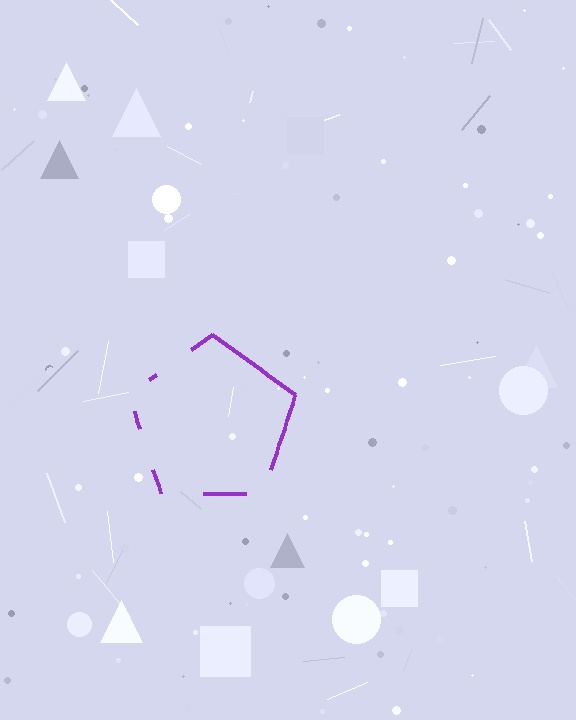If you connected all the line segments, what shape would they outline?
They would outline a pentagon.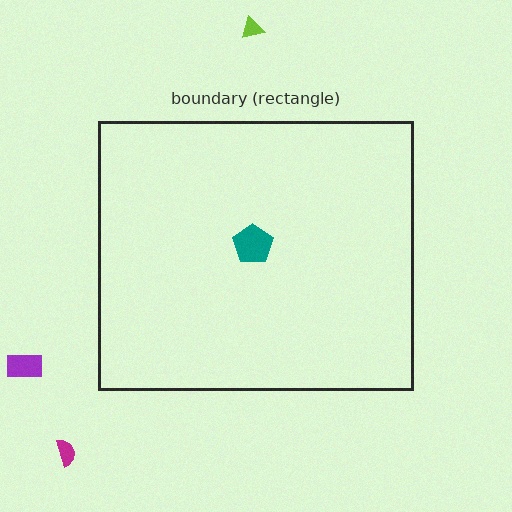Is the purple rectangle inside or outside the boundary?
Outside.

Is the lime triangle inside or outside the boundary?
Outside.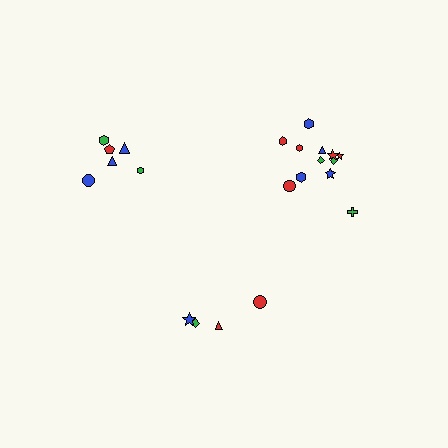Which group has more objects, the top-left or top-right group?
The top-right group.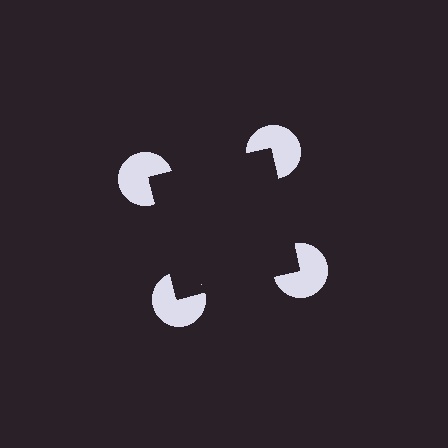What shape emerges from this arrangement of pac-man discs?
An illusory square — its edges are inferred from the aligned wedge cuts in the pac-man discs, not physically drawn.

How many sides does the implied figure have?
4 sides.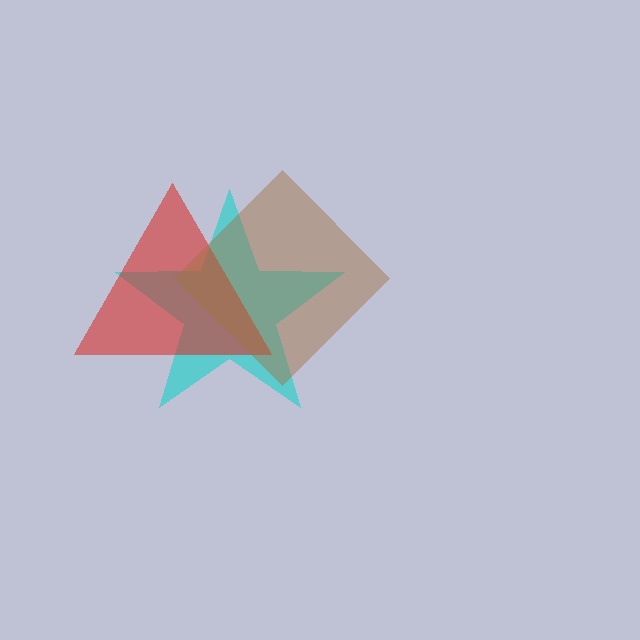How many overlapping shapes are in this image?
There are 3 overlapping shapes in the image.